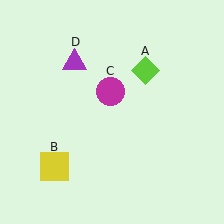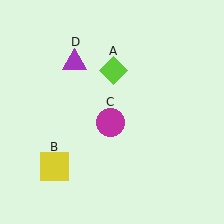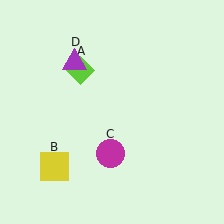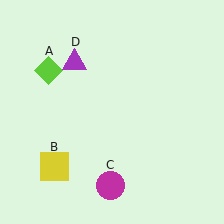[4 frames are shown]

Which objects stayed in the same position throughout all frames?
Yellow square (object B) and purple triangle (object D) remained stationary.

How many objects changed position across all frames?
2 objects changed position: lime diamond (object A), magenta circle (object C).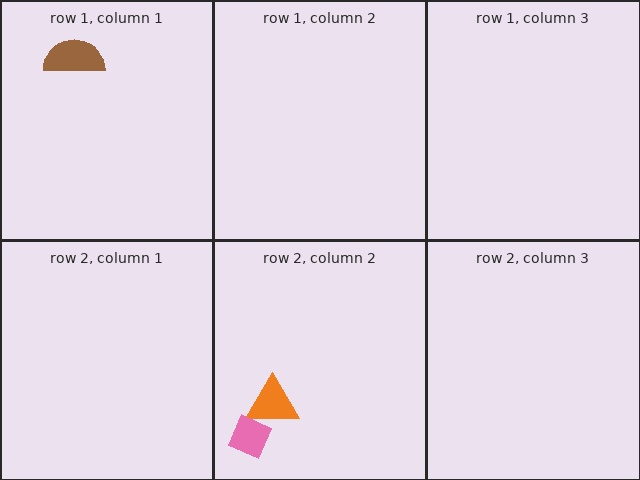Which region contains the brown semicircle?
The row 1, column 1 region.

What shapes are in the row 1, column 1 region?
The brown semicircle.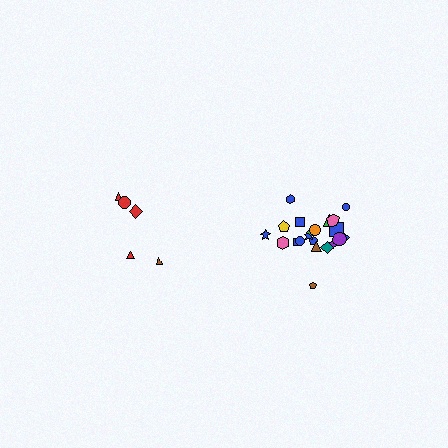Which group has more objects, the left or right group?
The right group.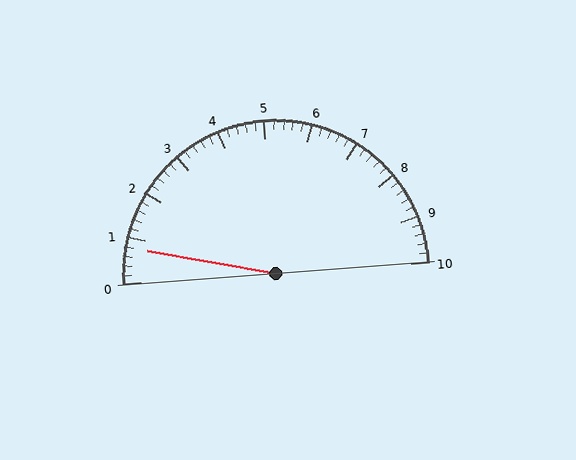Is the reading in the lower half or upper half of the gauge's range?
The reading is in the lower half of the range (0 to 10).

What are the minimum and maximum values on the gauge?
The gauge ranges from 0 to 10.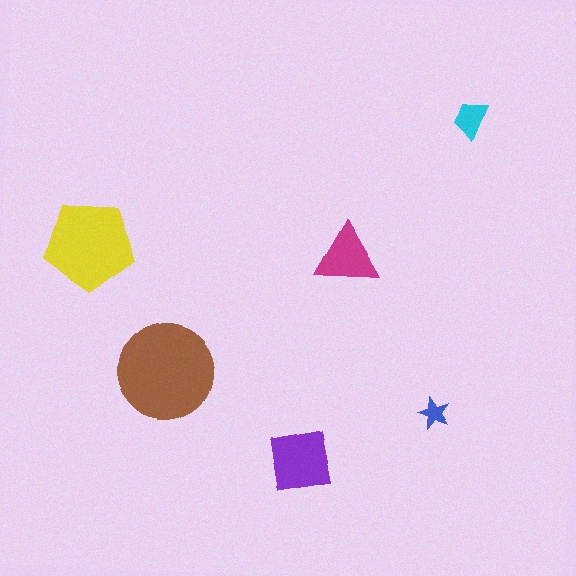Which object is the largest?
The brown circle.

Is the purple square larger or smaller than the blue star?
Larger.